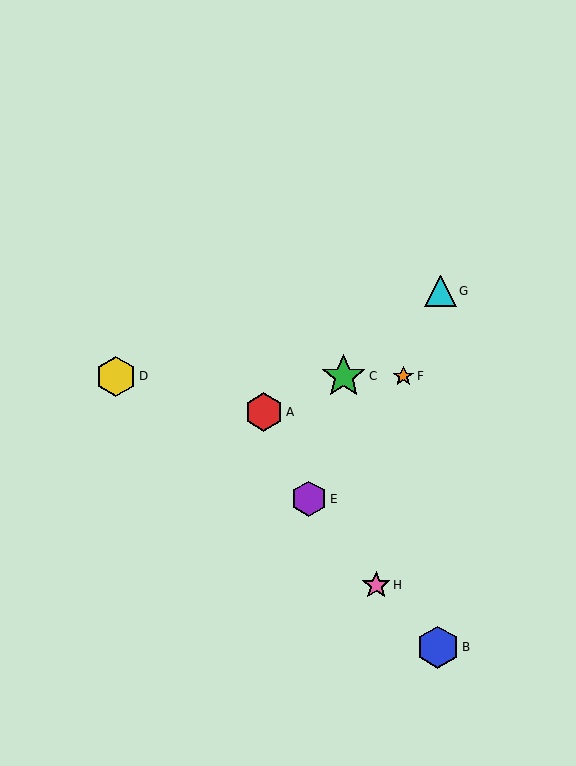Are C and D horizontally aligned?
Yes, both are at y≈376.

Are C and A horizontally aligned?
No, C is at y≈376 and A is at y≈412.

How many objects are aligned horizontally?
3 objects (C, D, F) are aligned horizontally.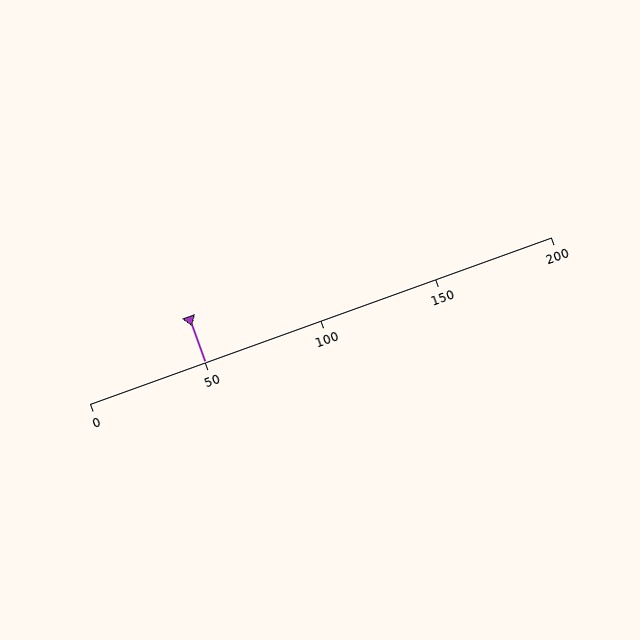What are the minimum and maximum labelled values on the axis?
The axis runs from 0 to 200.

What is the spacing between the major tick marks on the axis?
The major ticks are spaced 50 apart.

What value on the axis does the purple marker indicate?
The marker indicates approximately 50.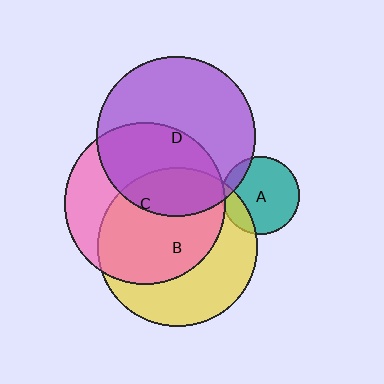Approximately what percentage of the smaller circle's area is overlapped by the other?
Approximately 10%.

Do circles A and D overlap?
Yes.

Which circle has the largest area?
Circle C (pink).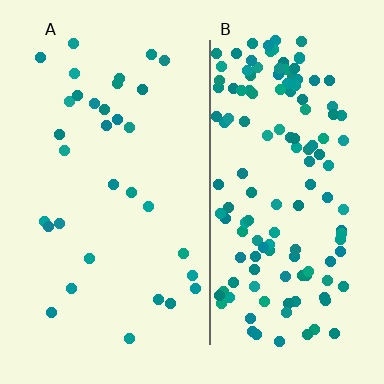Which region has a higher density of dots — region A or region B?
B (the right).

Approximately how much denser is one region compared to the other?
Approximately 4.4× — region B over region A.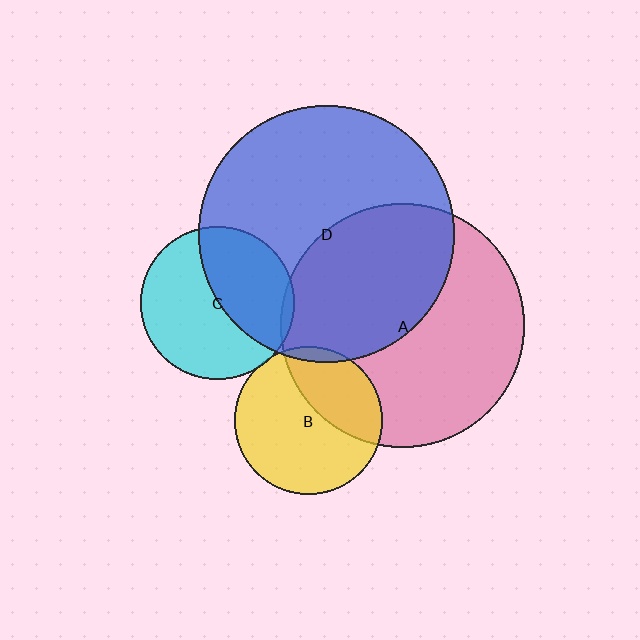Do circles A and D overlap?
Yes.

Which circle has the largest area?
Circle D (blue).